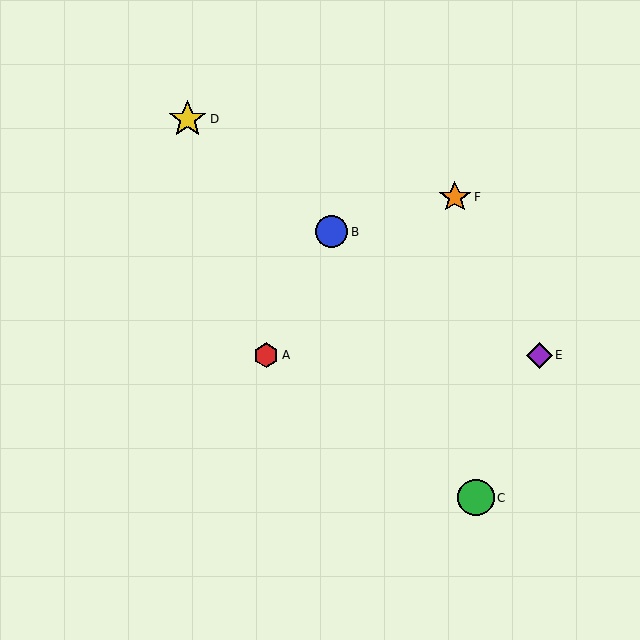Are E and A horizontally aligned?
Yes, both are at y≈355.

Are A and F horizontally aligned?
No, A is at y≈355 and F is at y≈197.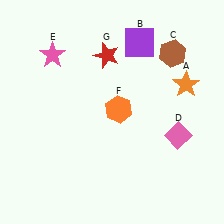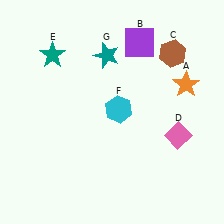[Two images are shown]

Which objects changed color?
E changed from pink to teal. F changed from orange to cyan. G changed from red to teal.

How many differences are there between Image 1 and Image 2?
There are 3 differences between the two images.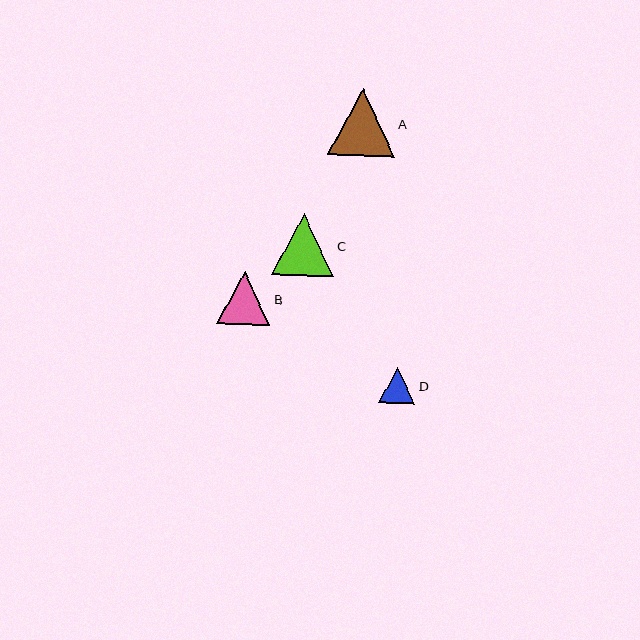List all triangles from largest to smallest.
From largest to smallest: A, C, B, D.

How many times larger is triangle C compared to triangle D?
Triangle C is approximately 1.7 times the size of triangle D.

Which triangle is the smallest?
Triangle D is the smallest with a size of approximately 37 pixels.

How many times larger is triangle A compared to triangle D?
Triangle A is approximately 1.8 times the size of triangle D.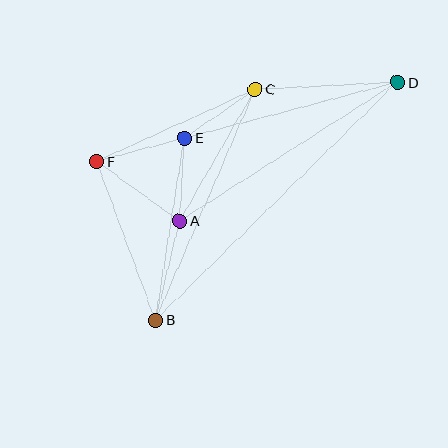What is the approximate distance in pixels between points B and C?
The distance between B and C is approximately 251 pixels.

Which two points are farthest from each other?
Points B and D are farthest from each other.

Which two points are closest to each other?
Points A and E are closest to each other.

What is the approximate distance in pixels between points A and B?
The distance between A and B is approximately 102 pixels.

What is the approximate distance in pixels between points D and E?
The distance between D and E is approximately 220 pixels.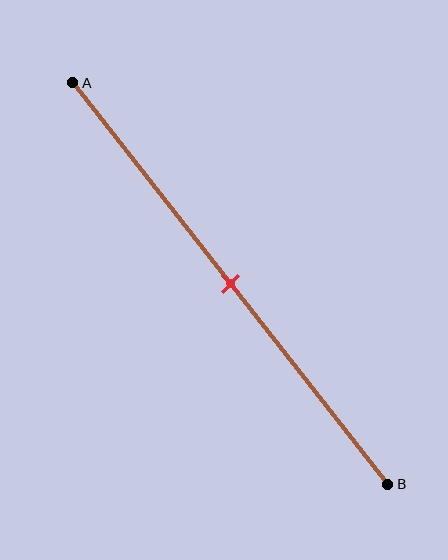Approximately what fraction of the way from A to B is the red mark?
The red mark is approximately 50% of the way from A to B.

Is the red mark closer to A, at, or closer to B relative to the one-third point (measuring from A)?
The red mark is closer to point B than the one-third point of segment AB.